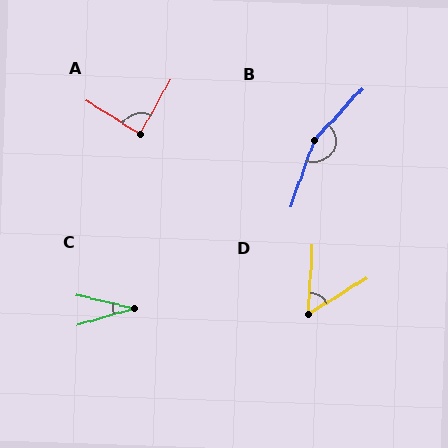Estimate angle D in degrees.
Approximately 55 degrees.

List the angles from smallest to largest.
C (29°), D (55°), A (88°), B (157°).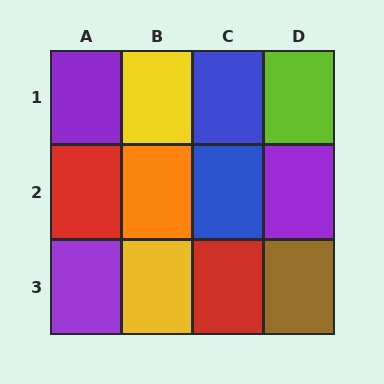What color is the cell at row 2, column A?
Red.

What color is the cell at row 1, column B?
Yellow.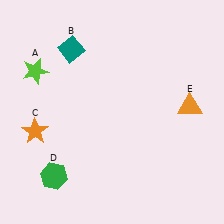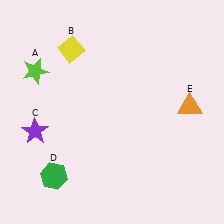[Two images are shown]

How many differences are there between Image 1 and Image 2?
There are 2 differences between the two images.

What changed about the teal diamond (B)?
In Image 1, B is teal. In Image 2, it changed to yellow.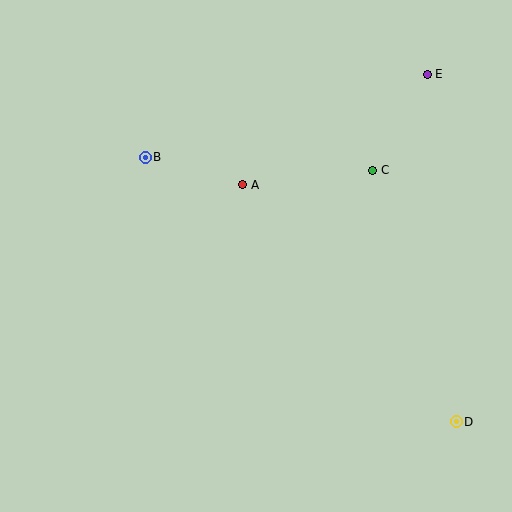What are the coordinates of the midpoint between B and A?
The midpoint between B and A is at (194, 171).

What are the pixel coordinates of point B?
Point B is at (145, 157).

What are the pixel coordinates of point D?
Point D is at (456, 422).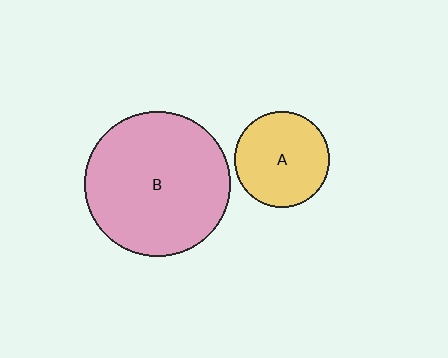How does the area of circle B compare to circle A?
Approximately 2.3 times.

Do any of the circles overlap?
No, none of the circles overlap.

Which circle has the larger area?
Circle B (pink).